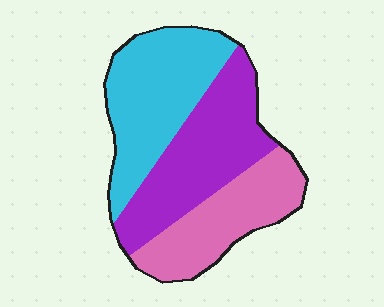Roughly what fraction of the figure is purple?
Purple takes up about three eighths (3/8) of the figure.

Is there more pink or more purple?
Purple.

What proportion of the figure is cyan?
Cyan covers around 35% of the figure.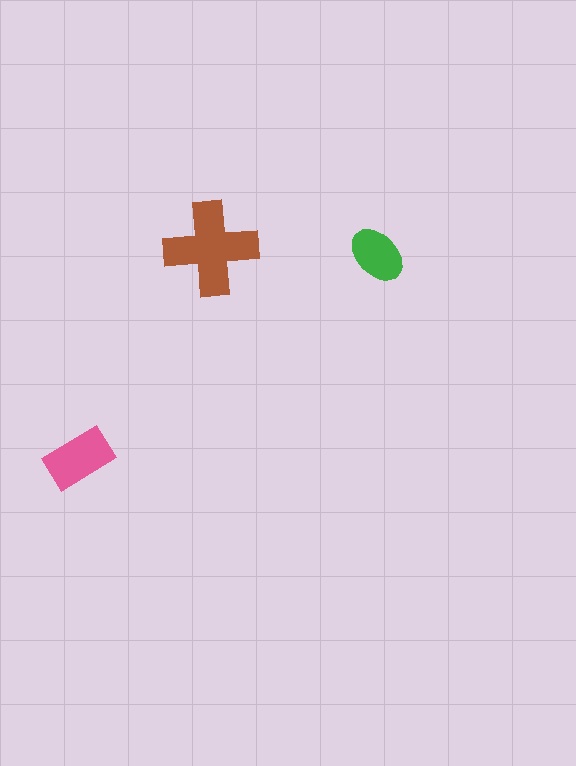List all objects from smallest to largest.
The green ellipse, the pink rectangle, the brown cross.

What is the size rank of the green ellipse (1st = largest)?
3rd.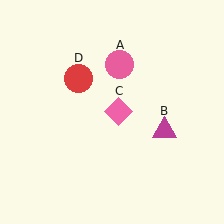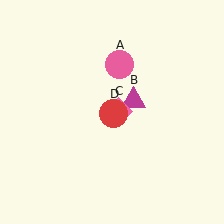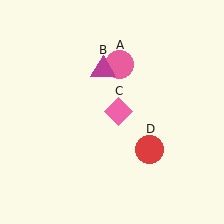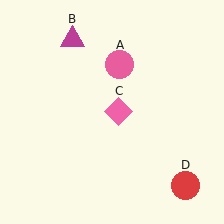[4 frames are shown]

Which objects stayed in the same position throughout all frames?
Pink circle (object A) and pink diamond (object C) remained stationary.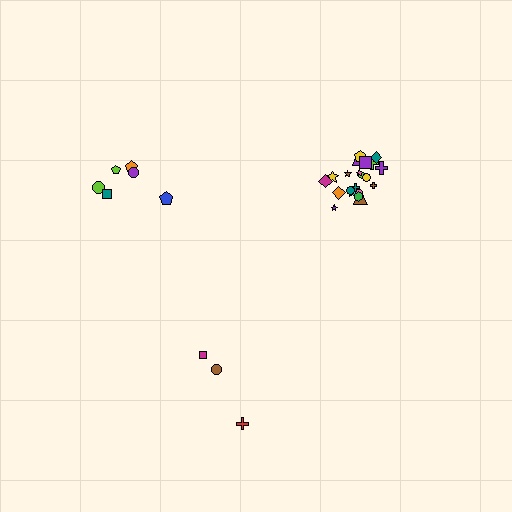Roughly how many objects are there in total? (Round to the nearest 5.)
Roughly 30 objects in total.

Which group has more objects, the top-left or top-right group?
The top-right group.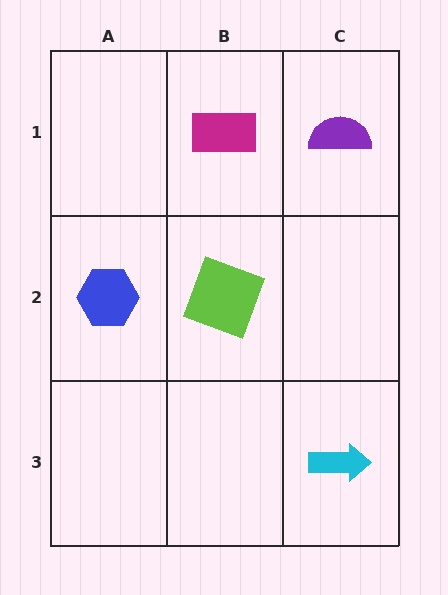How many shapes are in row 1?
2 shapes.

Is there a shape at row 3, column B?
No, that cell is empty.